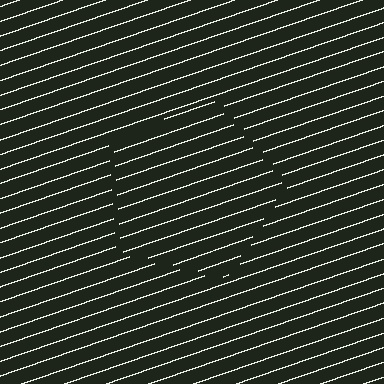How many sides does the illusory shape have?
5 sides — the line-ends trace a pentagon.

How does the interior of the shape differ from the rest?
The interior of the shape contains the same grating, shifted by half a period — the contour is defined by the phase discontinuity where line-ends from the inner and outer gratings abut.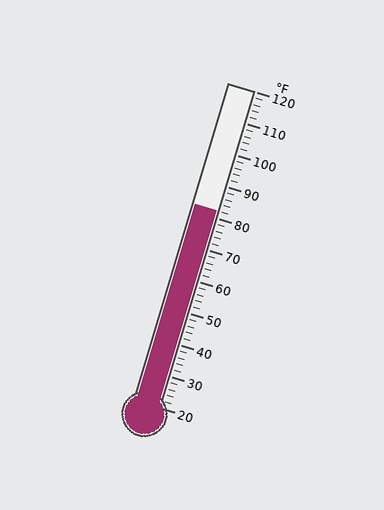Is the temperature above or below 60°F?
The temperature is above 60°F.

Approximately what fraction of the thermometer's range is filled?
The thermometer is filled to approximately 60% of its range.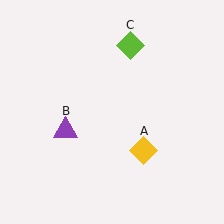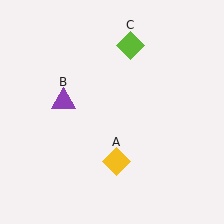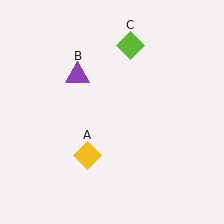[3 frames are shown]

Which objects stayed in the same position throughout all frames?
Lime diamond (object C) remained stationary.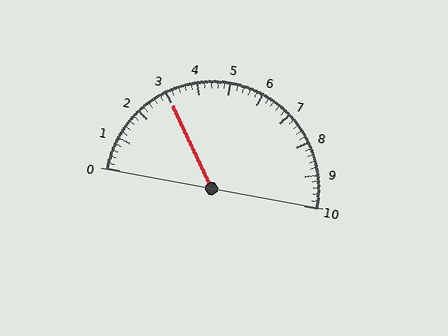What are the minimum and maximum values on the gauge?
The gauge ranges from 0 to 10.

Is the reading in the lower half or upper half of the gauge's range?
The reading is in the lower half of the range (0 to 10).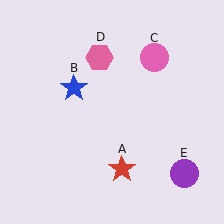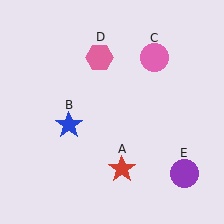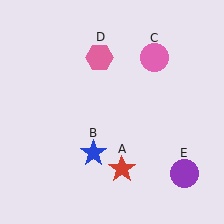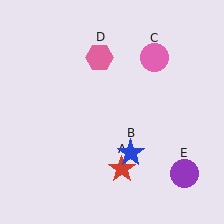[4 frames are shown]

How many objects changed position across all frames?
1 object changed position: blue star (object B).